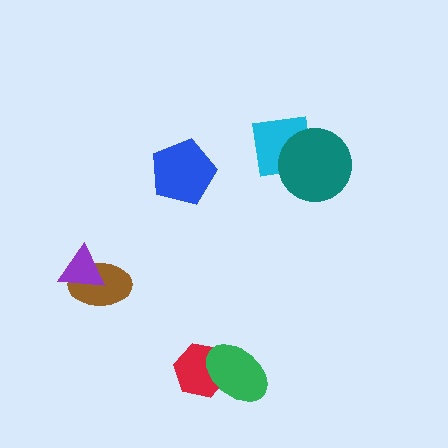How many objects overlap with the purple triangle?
1 object overlaps with the purple triangle.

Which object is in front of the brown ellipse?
The purple triangle is in front of the brown ellipse.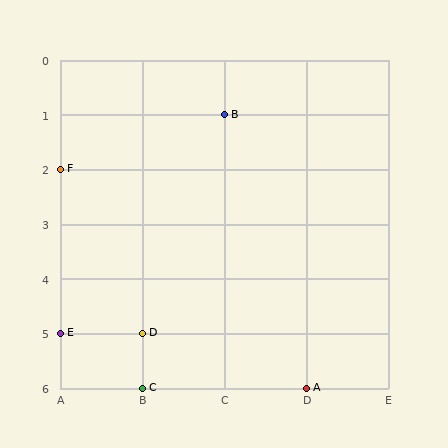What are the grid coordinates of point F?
Point F is at grid coordinates (A, 2).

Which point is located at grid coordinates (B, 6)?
Point C is at (B, 6).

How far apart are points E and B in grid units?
Points E and B are 2 columns and 4 rows apart (about 4.5 grid units diagonally).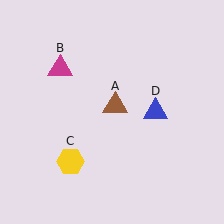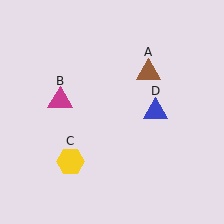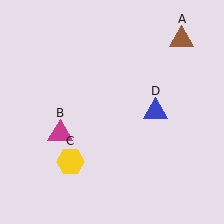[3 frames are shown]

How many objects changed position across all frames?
2 objects changed position: brown triangle (object A), magenta triangle (object B).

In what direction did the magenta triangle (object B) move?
The magenta triangle (object B) moved down.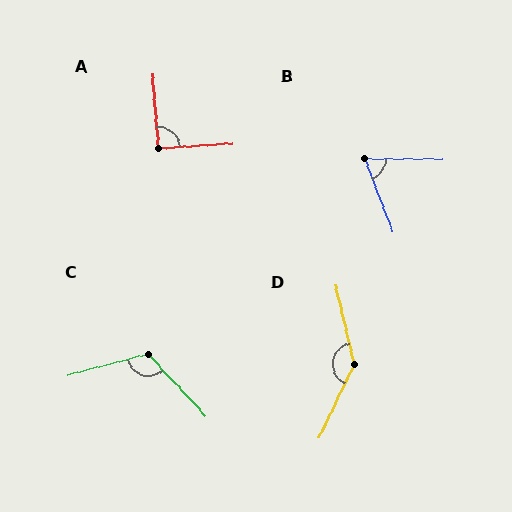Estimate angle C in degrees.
Approximately 118 degrees.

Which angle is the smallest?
B, at approximately 69 degrees.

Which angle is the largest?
D, at approximately 142 degrees.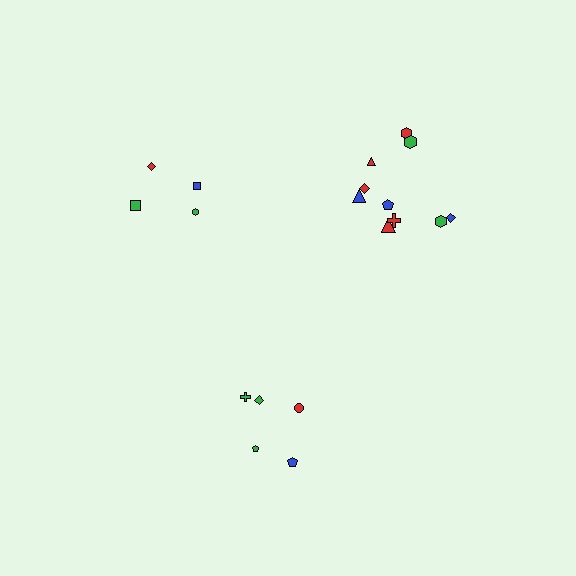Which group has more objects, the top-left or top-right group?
The top-right group.